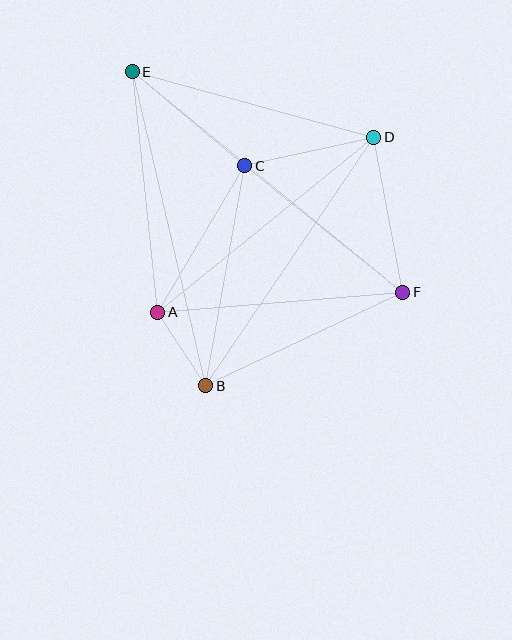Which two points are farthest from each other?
Points E and F are farthest from each other.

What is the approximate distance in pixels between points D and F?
The distance between D and F is approximately 158 pixels.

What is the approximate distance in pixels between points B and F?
The distance between B and F is approximately 218 pixels.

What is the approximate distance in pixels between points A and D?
The distance between A and D is approximately 278 pixels.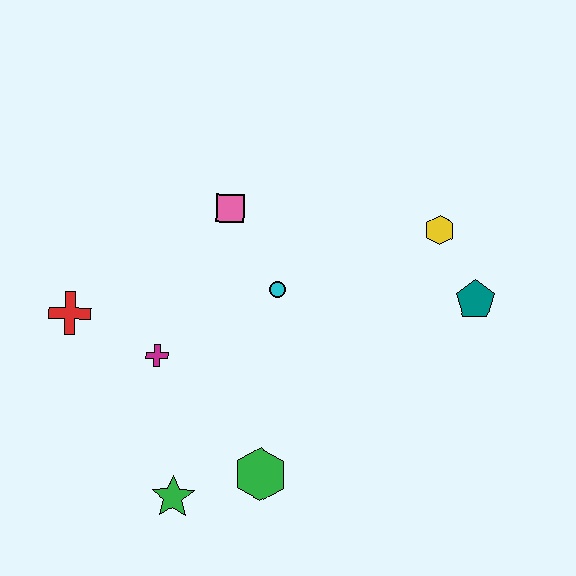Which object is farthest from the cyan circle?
The green star is farthest from the cyan circle.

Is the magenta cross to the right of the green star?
No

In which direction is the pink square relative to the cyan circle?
The pink square is above the cyan circle.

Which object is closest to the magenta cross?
The red cross is closest to the magenta cross.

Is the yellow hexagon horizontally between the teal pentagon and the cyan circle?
Yes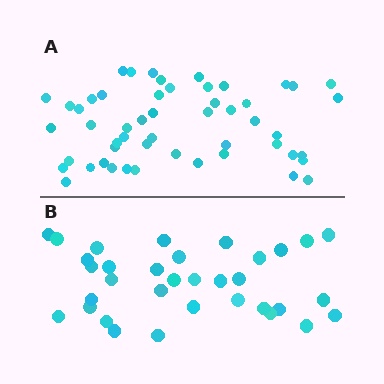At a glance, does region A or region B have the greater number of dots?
Region A (the top region) has more dots.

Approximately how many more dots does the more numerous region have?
Region A has approximately 20 more dots than region B.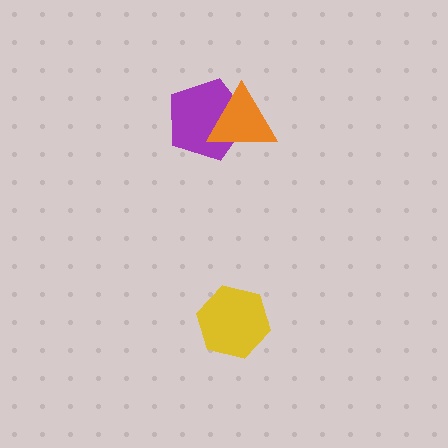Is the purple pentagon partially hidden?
Yes, it is partially covered by another shape.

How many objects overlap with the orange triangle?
1 object overlaps with the orange triangle.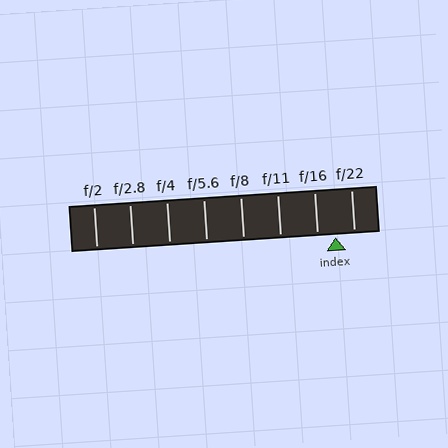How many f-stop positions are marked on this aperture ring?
There are 8 f-stop positions marked.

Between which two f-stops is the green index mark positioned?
The index mark is between f/16 and f/22.